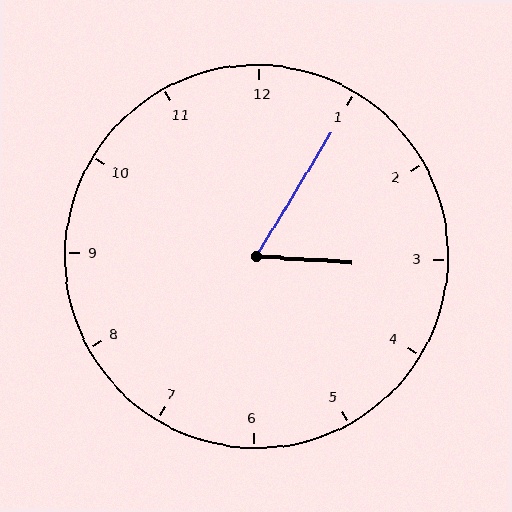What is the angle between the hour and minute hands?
Approximately 62 degrees.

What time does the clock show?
3:05.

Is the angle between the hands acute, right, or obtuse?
It is acute.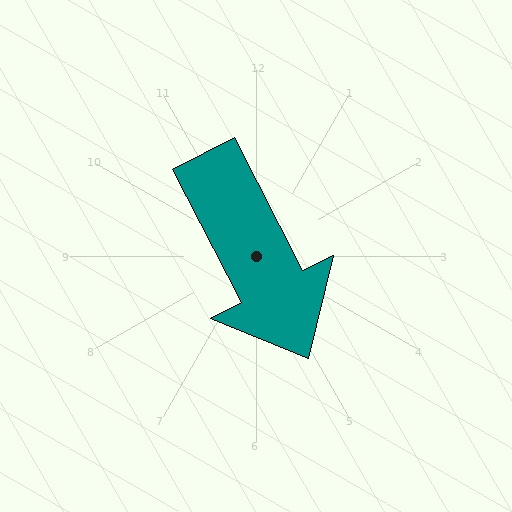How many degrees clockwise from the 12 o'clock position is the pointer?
Approximately 153 degrees.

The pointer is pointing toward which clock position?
Roughly 5 o'clock.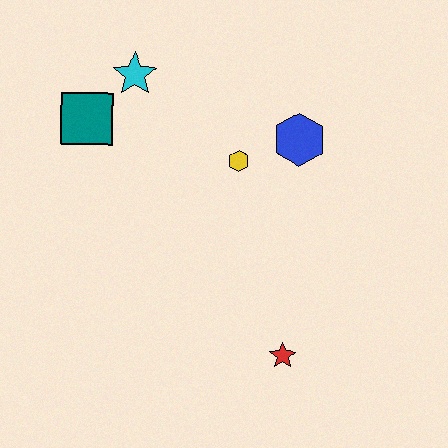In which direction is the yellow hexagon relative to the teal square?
The yellow hexagon is to the right of the teal square.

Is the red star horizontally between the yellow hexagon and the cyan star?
No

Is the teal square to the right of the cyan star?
No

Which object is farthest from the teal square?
The red star is farthest from the teal square.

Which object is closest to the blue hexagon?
The yellow hexagon is closest to the blue hexagon.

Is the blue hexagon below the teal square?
Yes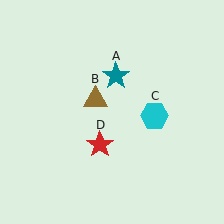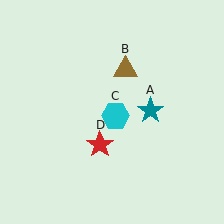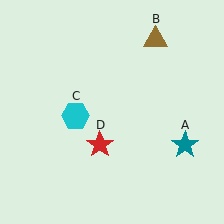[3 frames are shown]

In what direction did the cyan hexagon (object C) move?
The cyan hexagon (object C) moved left.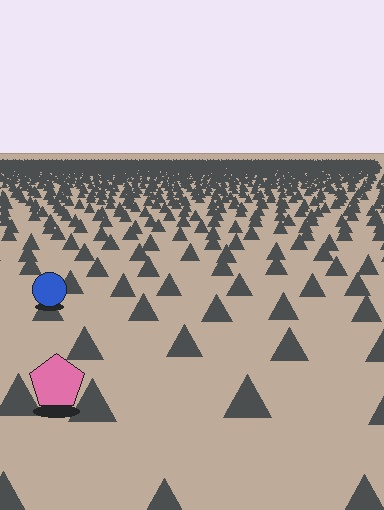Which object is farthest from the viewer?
The blue circle is farthest from the viewer. It appears smaller and the ground texture around it is denser.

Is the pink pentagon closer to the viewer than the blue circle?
Yes. The pink pentagon is closer — you can tell from the texture gradient: the ground texture is coarser near it.